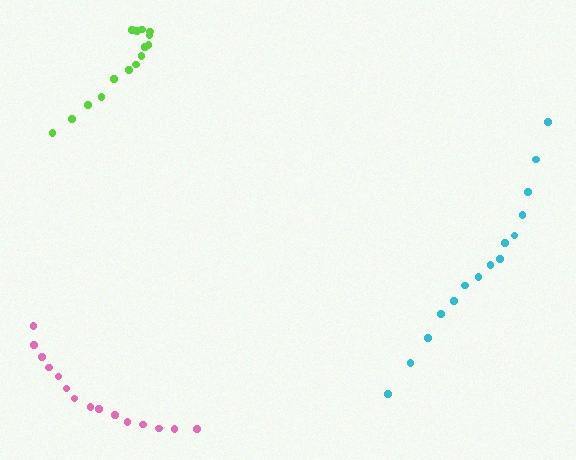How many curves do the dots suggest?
There are 3 distinct paths.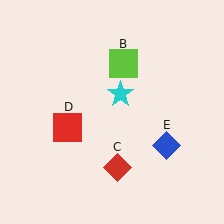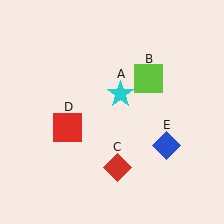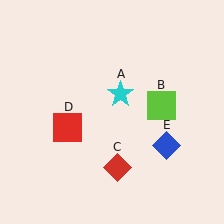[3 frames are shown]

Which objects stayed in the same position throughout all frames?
Cyan star (object A) and red diamond (object C) and red square (object D) and blue diamond (object E) remained stationary.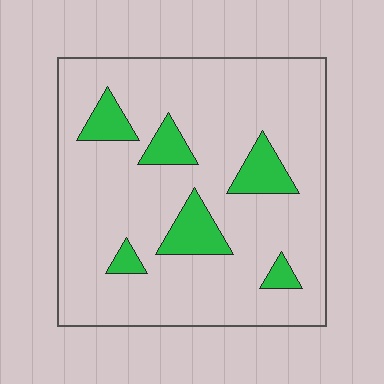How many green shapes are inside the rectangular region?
6.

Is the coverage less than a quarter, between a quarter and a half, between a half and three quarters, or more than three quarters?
Less than a quarter.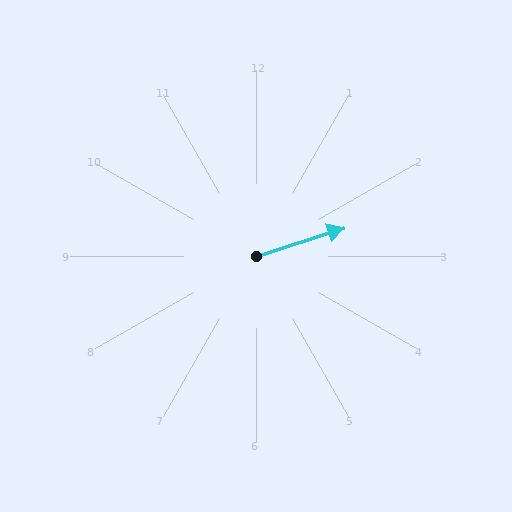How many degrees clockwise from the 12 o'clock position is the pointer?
Approximately 72 degrees.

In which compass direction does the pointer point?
East.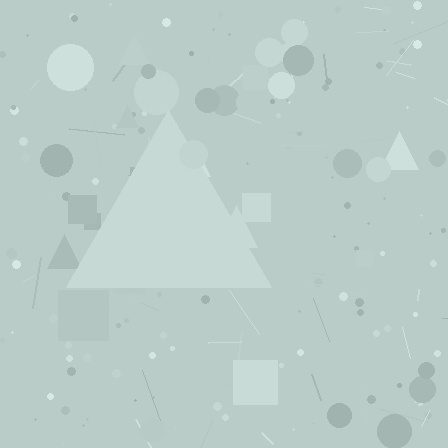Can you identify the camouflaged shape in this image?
The camouflaged shape is a triangle.